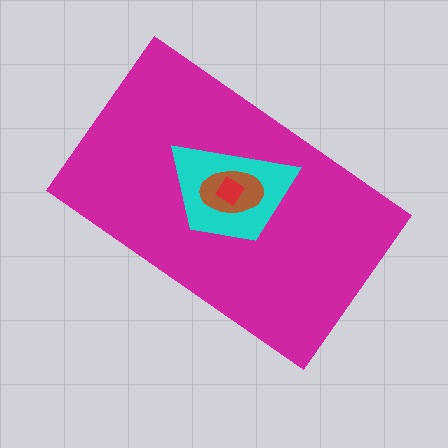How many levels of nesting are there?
4.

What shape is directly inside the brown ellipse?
The red diamond.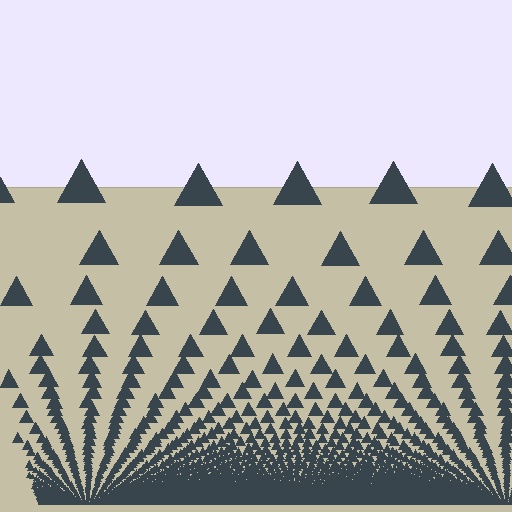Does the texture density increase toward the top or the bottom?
Density increases toward the bottom.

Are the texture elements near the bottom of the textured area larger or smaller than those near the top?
Smaller. The gradient is inverted — elements near the bottom are smaller and denser.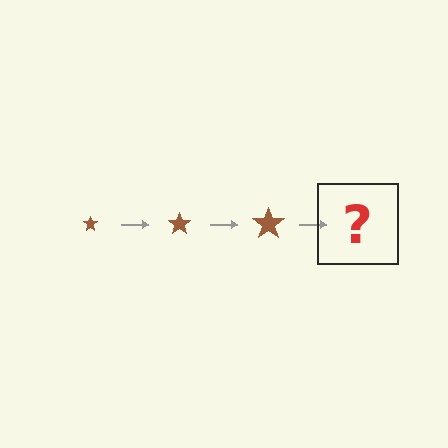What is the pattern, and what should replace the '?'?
The pattern is that the star gets progressively larger each step. The '?' should be a brown star, larger than the previous one.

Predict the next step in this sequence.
The next step is a brown star, larger than the previous one.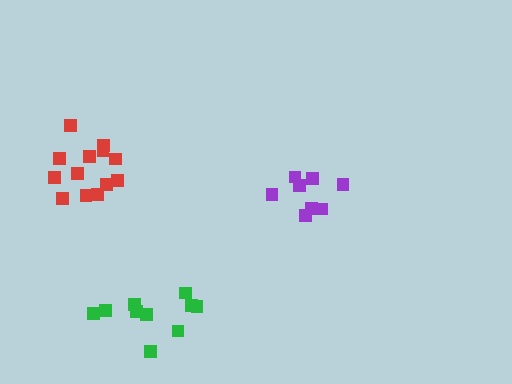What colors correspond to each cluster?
The clusters are colored: red, purple, green.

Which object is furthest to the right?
The purple cluster is rightmost.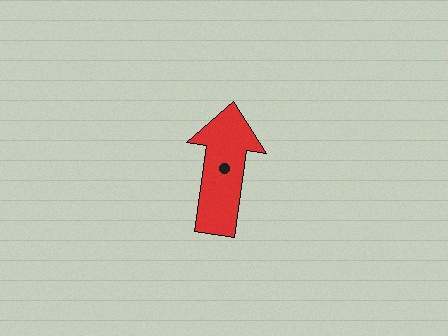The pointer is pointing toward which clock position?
Roughly 12 o'clock.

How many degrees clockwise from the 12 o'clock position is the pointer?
Approximately 8 degrees.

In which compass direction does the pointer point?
North.